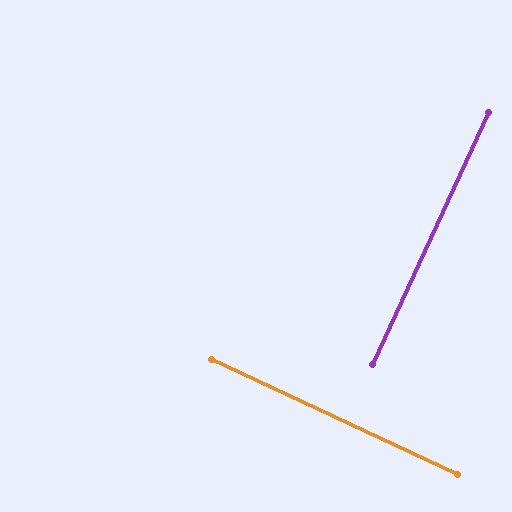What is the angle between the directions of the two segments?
Approximately 90 degrees.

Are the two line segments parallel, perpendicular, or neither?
Perpendicular — they meet at approximately 90°.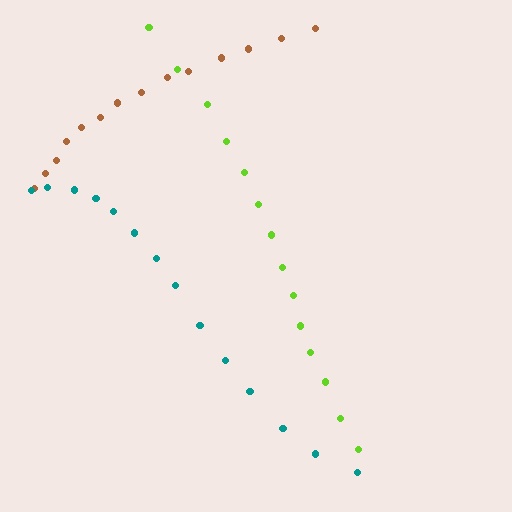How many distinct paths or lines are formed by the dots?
There are 3 distinct paths.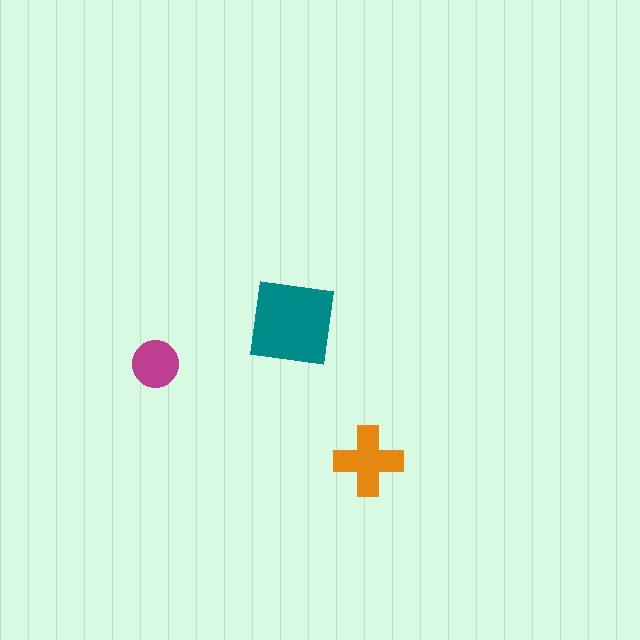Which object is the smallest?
The magenta circle.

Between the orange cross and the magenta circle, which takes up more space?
The orange cross.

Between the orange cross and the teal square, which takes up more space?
The teal square.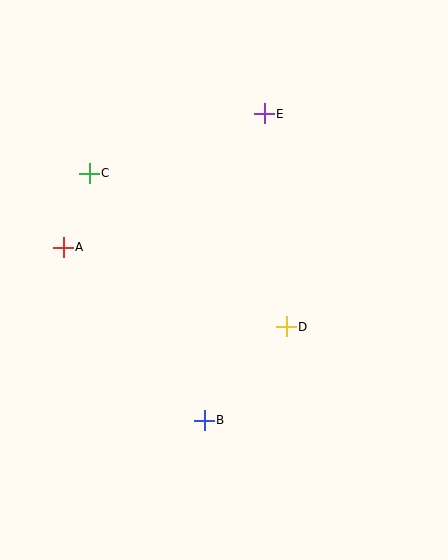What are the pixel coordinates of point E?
Point E is at (264, 114).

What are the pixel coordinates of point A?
Point A is at (63, 247).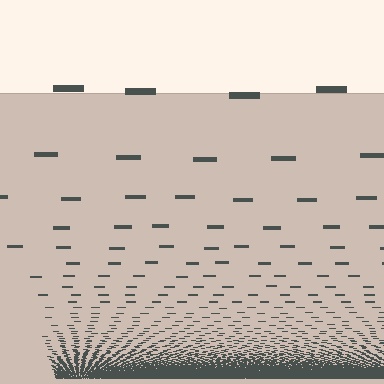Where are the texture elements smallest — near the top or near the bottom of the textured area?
Near the bottom.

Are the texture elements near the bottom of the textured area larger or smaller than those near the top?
Smaller. The gradient is inverted — elements near the bottom are smaller and denser.